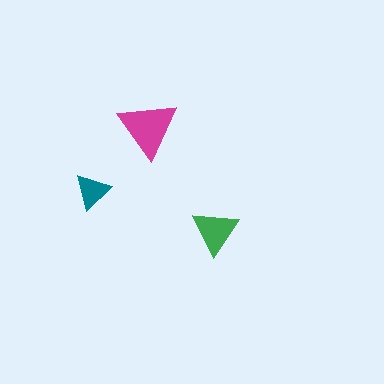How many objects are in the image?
There are 3 objects in the image.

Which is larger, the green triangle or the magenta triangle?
The magenta one.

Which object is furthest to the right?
The green triangle is rightmost.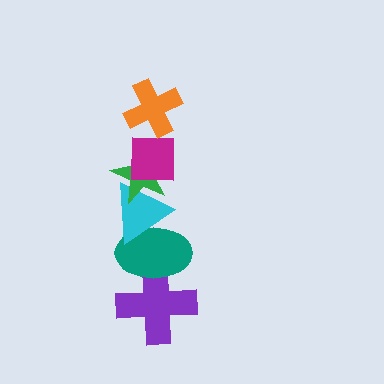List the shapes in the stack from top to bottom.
From top to bottom: the orange cross, the magenta square, the green star, the cyan triangle, the teal ellipse, the purple cross.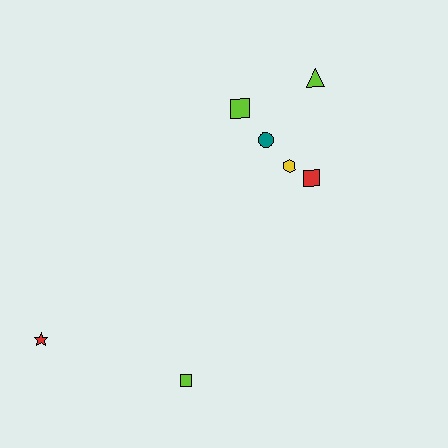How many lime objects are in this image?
There are 3 lime objects.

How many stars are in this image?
There is 1 star.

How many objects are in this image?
There are 7 objects.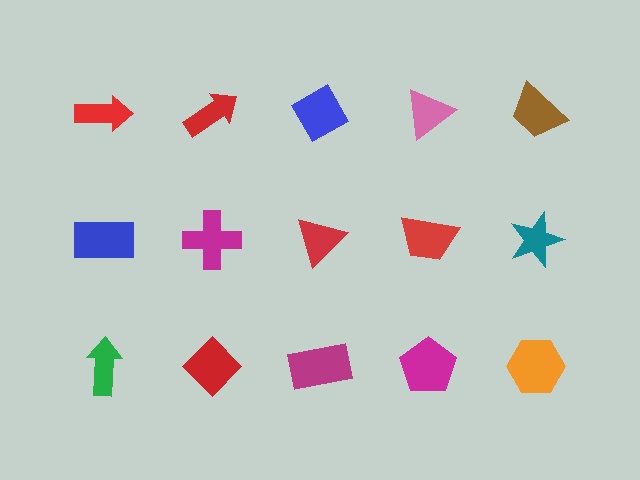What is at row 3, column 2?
A red diamond.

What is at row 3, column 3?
A magenta rectangle.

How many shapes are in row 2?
5 shapes.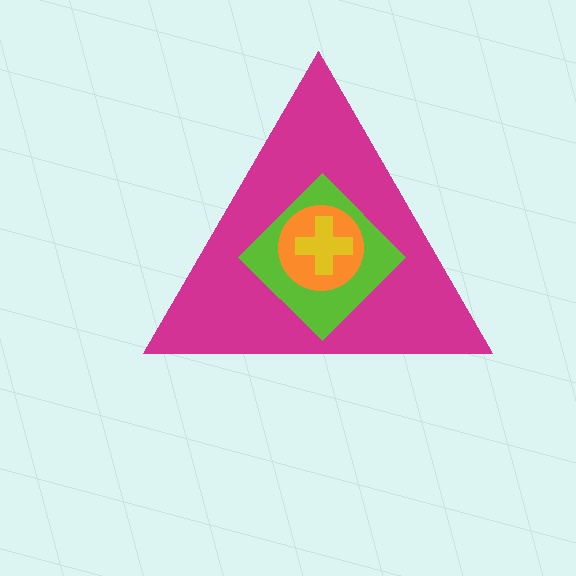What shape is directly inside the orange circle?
The yellow cross.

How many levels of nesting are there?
4.